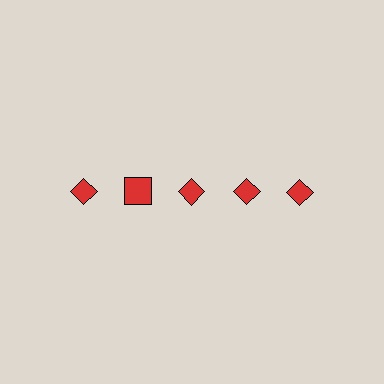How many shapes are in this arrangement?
There are 5 shapes arranged in a grid pattern.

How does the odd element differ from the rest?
It has a different shape: square instead of diamond.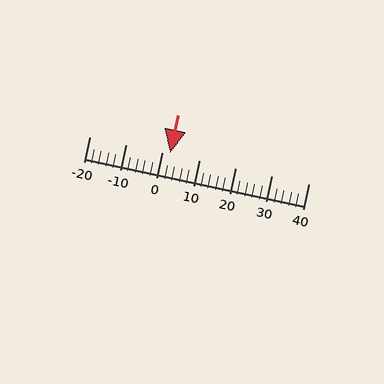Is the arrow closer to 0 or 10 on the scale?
The arrow is closer to 0.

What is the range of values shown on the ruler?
The ruler shows values from -20 to 40.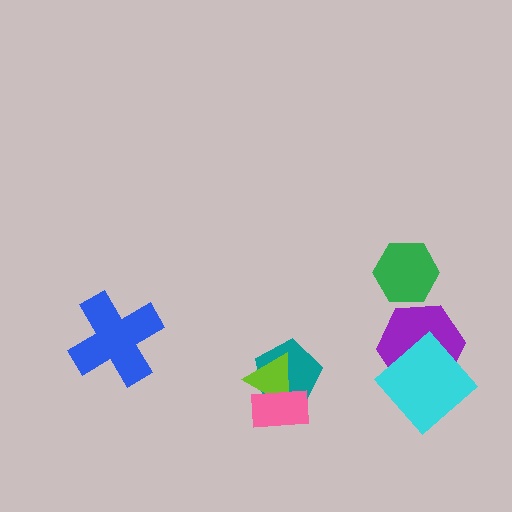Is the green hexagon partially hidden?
No, no other shape covers it.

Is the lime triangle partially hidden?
Yes, it is partially covered by another shape.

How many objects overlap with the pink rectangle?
2 objects overlap with the pink rectangle.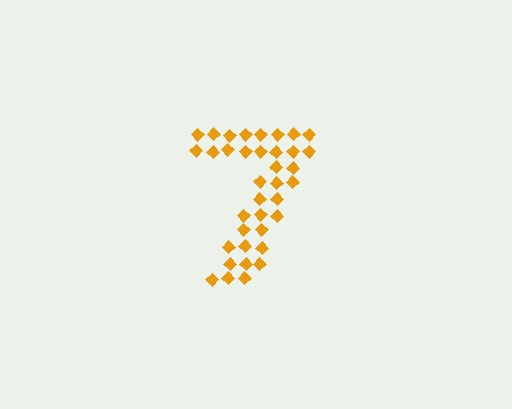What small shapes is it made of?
It is made of small diamonds.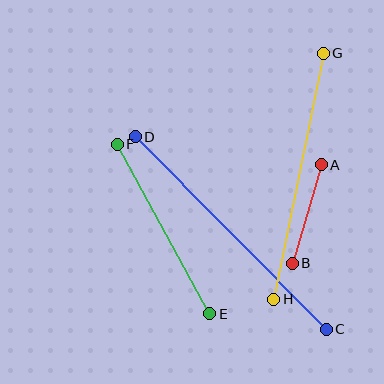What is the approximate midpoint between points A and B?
The midpoint is at approximately (307, 214) pixels.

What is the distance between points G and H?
The distance is approximately 251 pixels.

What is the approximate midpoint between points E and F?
The midpoint is at approximately (164, 229) pixels.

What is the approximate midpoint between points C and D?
The midpoint is at approximately (231, 233) pixels.